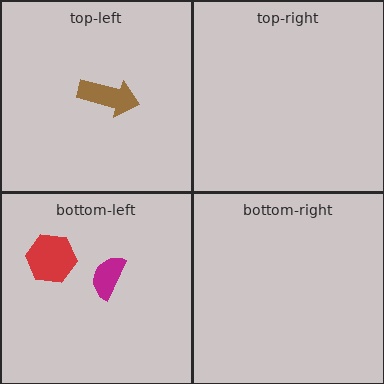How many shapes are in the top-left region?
1.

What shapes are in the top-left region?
The brown arrow.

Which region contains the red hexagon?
The bottom-left region.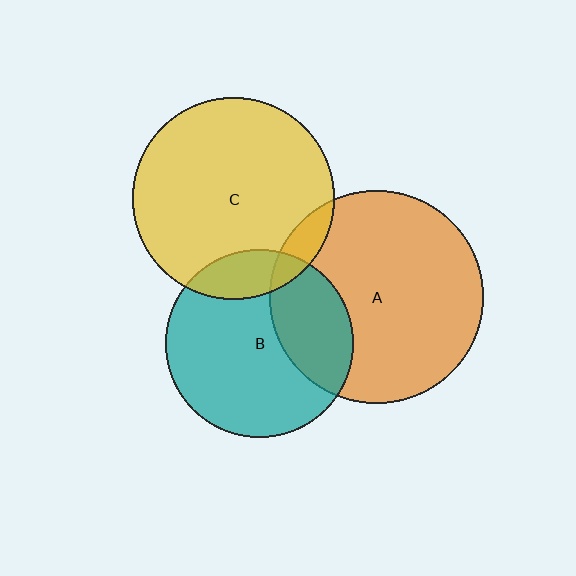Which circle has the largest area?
Circle A (orange).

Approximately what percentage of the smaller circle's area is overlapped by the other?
Approximately 30%.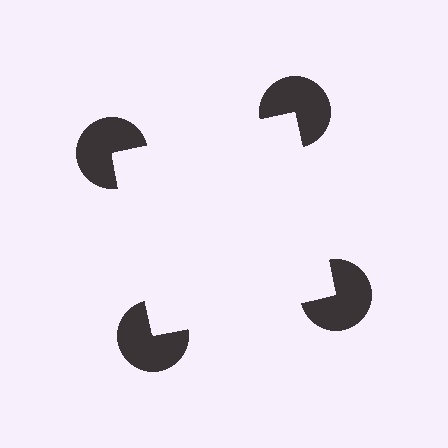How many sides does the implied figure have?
4 sides.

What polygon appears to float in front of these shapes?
An illusory square — its edges are inferred from the aligned wedge cuts in the pac-man discs, not physically drawn.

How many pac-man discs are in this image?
There are 4 — one at each vertex of the illusory square.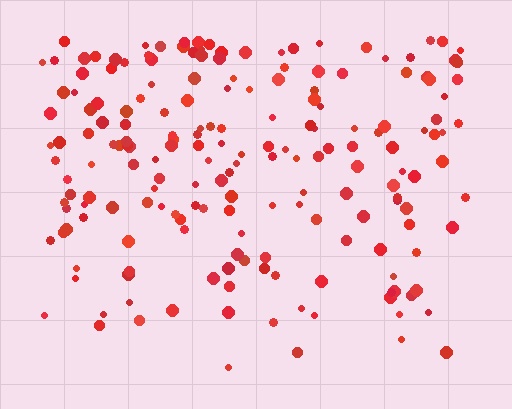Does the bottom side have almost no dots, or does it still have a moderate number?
Still a moderate number, just noticeably fewer than the top.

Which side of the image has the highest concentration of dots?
The top.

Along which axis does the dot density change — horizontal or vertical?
Vertical.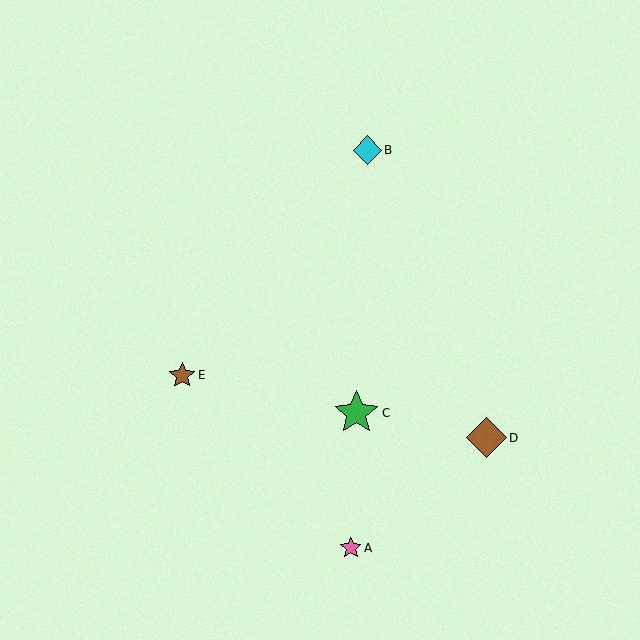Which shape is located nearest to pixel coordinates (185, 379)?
The brown star (labeled E) at (182, 375) is nearest to that location.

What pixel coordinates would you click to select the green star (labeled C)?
Click at (356, 413) to select the green star C.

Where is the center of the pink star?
The center of the pink star is at (351, 548).